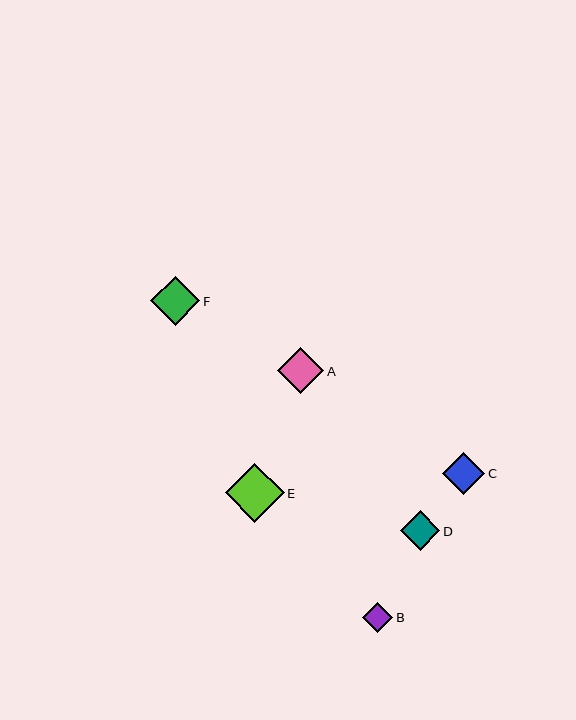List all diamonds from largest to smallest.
From largest to smallest: E, F, A, C, D, B.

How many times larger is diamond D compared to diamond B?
Diamond D is approximately 1.3 times the size of diamond B.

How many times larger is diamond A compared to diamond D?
Diamond A is approximately 1.2 times the size of diamond D.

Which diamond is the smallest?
Diamond B is the smallest with a size of approximately 30 pixels.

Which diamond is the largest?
Diamond E is the largest with a size of approximately 59 pixels.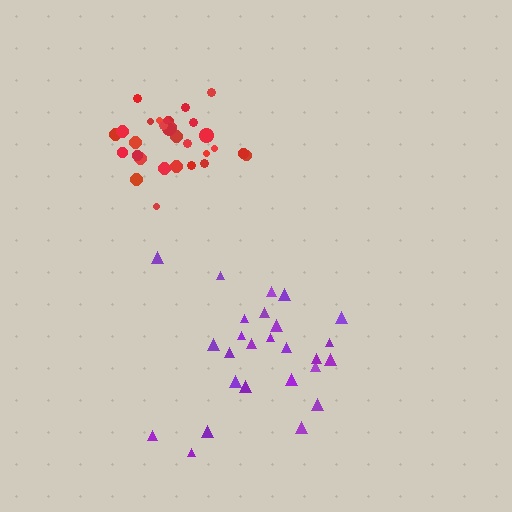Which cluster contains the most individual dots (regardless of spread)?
Red (32).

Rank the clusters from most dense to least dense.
red, purple.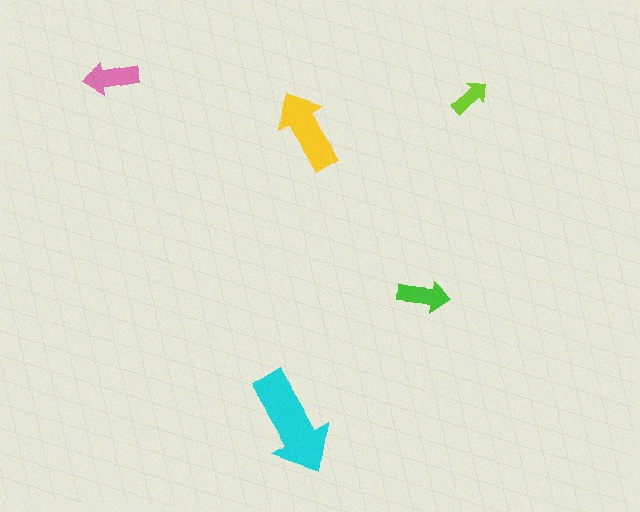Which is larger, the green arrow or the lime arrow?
The green one.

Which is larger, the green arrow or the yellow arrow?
The yellow one.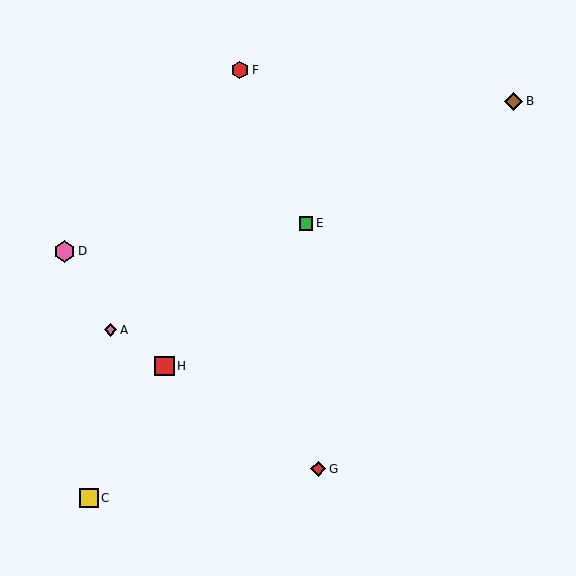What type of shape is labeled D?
Shape D is a pink hexagon.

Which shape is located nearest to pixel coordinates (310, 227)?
The green square (labeled E) at (306, 223) is nearest to that location.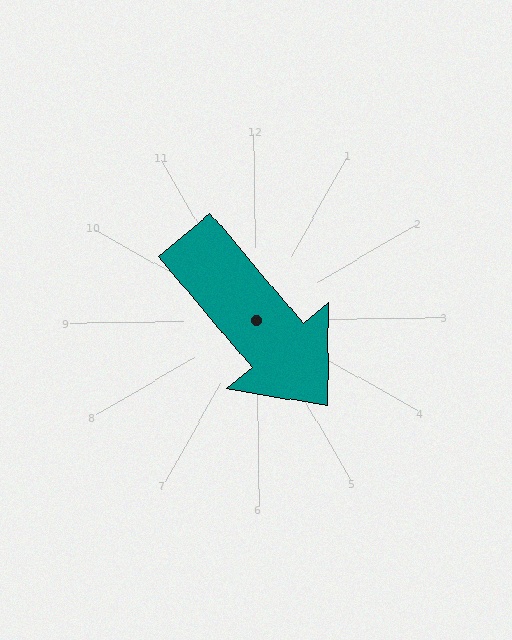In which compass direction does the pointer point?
Southeast.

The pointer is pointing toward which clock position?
Roughly 5 o'clock.